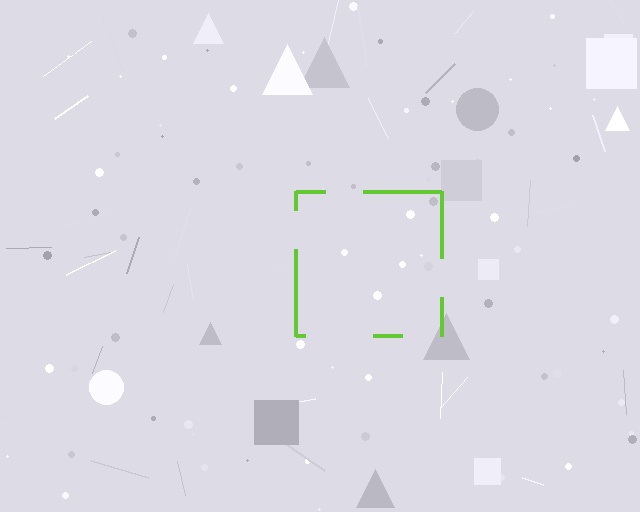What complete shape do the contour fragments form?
The contour fragments form a square.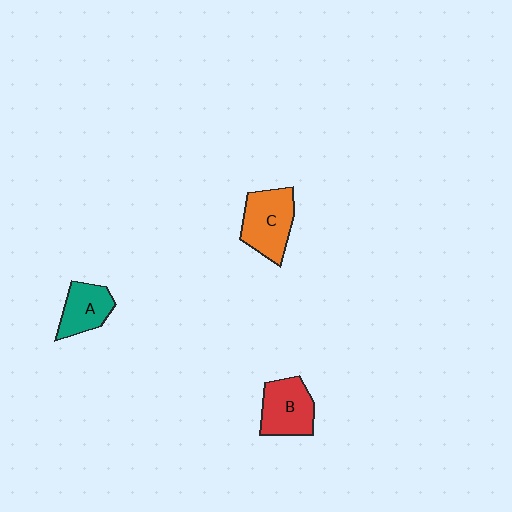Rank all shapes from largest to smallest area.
From largest to smallest: C (orange), B (red), A (teal).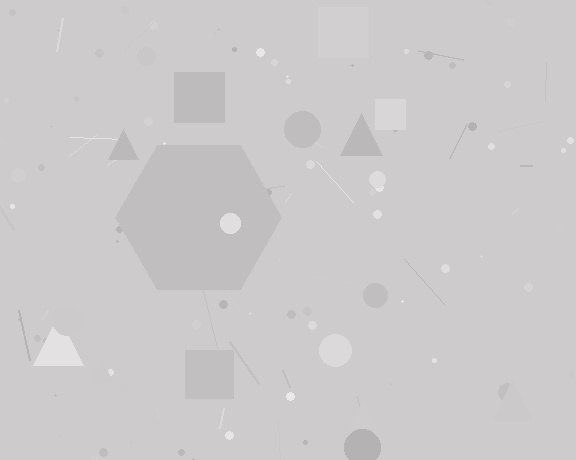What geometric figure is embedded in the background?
A hexagon is embedded in the background.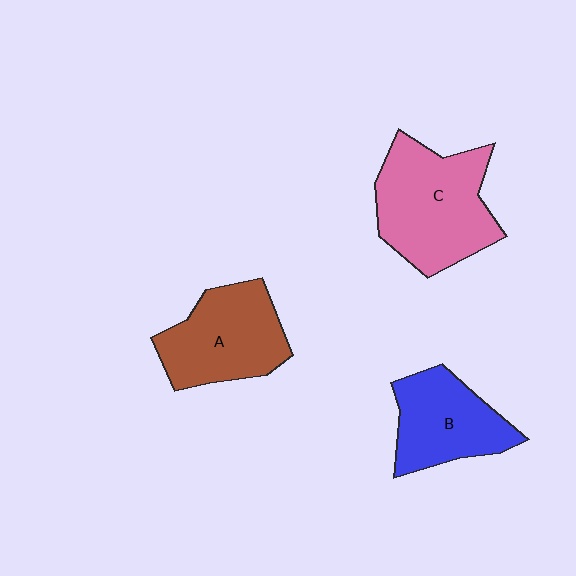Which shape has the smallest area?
Shape B (blue).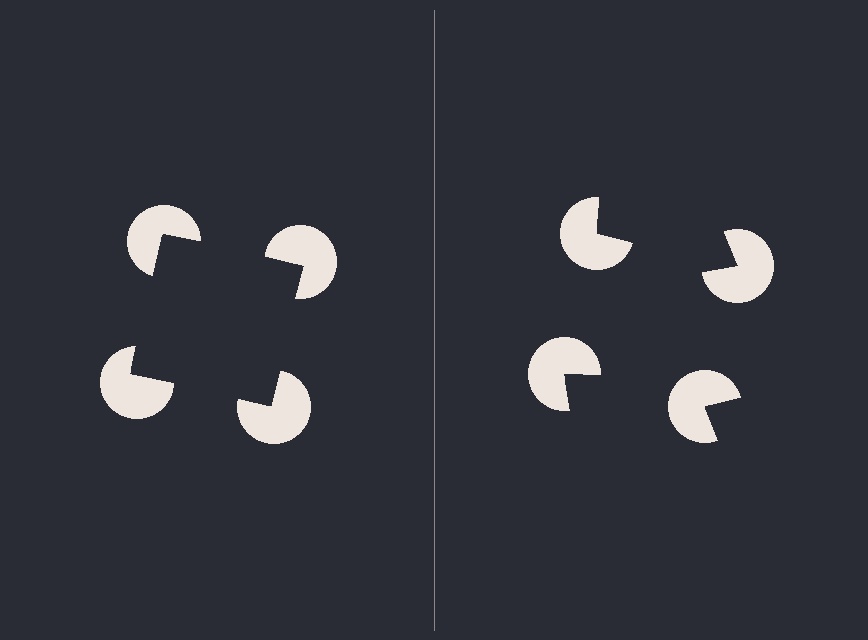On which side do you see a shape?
An illusory square appears on the left side. On the right side the wedge cuts are rotated, so no coherent shape forms.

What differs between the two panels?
The pac-man discs are positioned identically on both sides; only the wedge orientations differ. On the left they align to a square; on the right they are misaligned.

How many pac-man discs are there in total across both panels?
8 — 4 on each side.